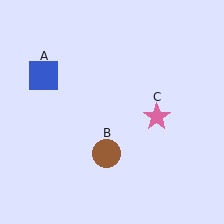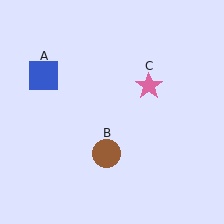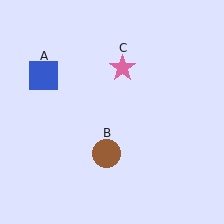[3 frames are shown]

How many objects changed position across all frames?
1 object changed position: pink star (object C).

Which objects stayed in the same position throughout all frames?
Blue square (object A) and brown circle (object B) remained stationary.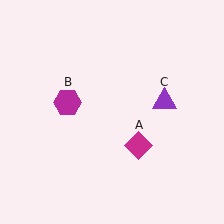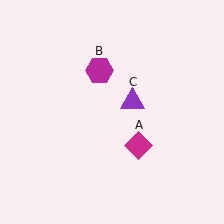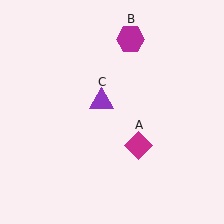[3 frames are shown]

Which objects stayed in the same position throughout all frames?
Magenta diamond (object A) remained stationary.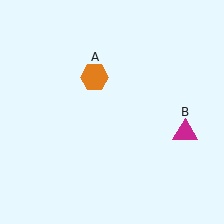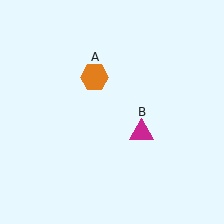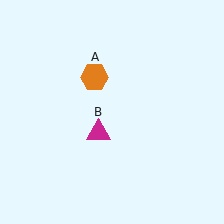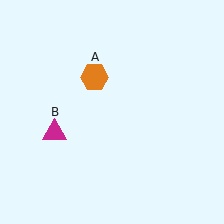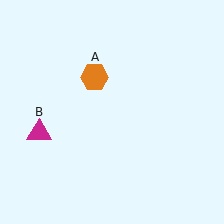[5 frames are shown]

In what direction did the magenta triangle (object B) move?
The magenta triangle (object B) moved left.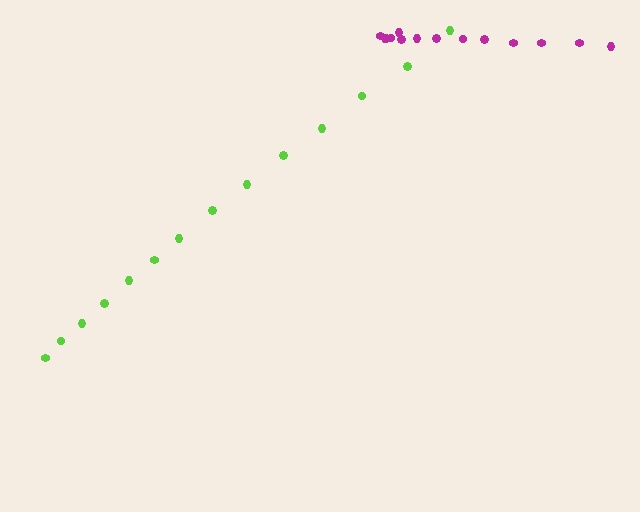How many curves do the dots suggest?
There are 2 distinct paths.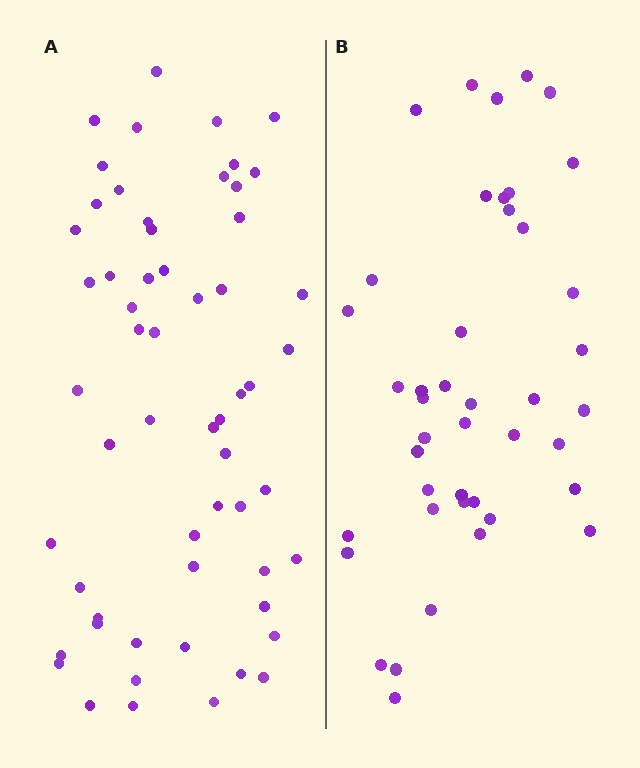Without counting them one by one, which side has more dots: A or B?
Region A (the left region) has more dots.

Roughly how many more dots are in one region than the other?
Region A has approximately 15 more dots than region B.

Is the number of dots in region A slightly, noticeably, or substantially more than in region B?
Region A has noticeably more, but not dramatically so. The ratio is roughly 1.3 to 1.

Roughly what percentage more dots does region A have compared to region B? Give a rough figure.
About 35% more.